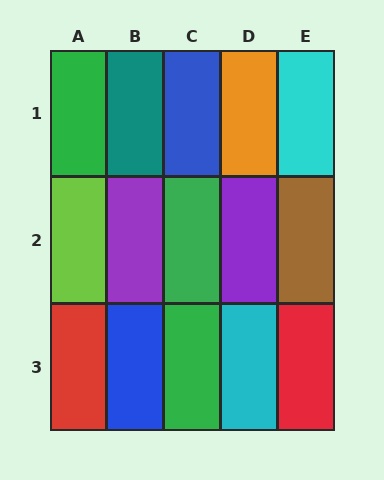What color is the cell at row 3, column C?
Green.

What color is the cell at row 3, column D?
Cyan.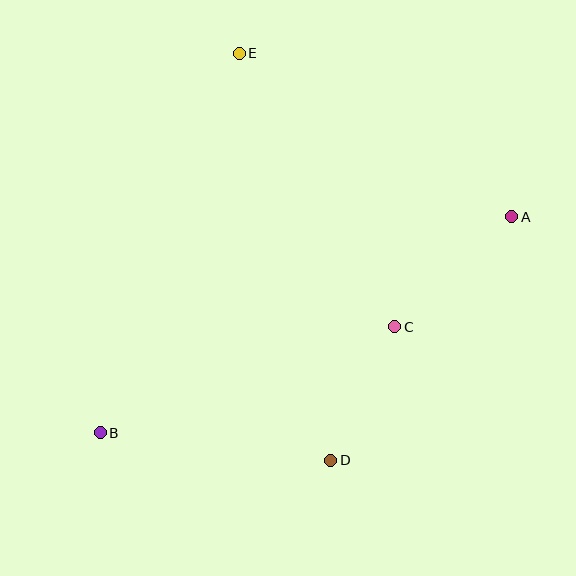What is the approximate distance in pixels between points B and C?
The distance between B and C is approximately 313 pixels.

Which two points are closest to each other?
Points C and D are closest to each other.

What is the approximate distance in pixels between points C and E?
The distance between C and E is approximately 314 pixels.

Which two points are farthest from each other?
Points A and B are farthest from each other.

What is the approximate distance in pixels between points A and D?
The distance between A and D is approximately 303 pixels.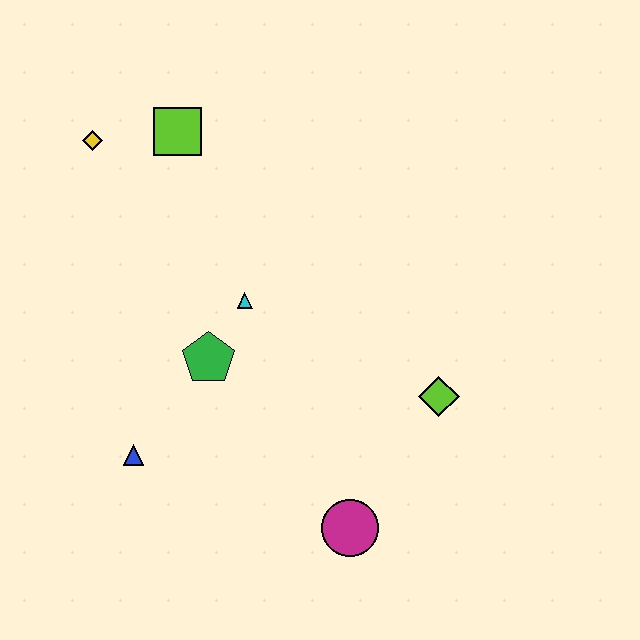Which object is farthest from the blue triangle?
The lime square is farthest from the blue triangle.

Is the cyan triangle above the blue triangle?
Yes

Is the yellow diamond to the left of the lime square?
Yes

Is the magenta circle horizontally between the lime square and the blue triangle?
No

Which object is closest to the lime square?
The yellow diamond is closest to the lime square.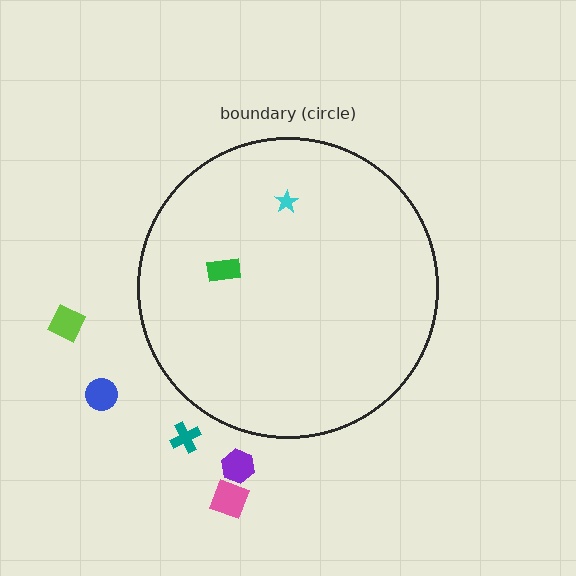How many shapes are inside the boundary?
2 inside, 5 outside.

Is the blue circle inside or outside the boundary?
Outside.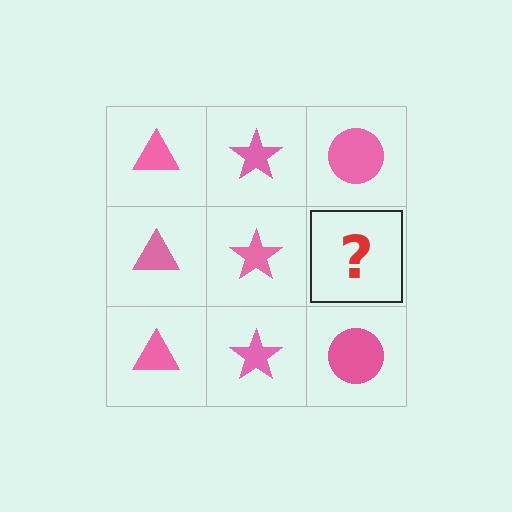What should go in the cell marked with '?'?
The missing cell should contain a pink circle.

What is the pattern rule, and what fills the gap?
The rule is that each column has a consistent shape. The gap should be filled with a pink circle.